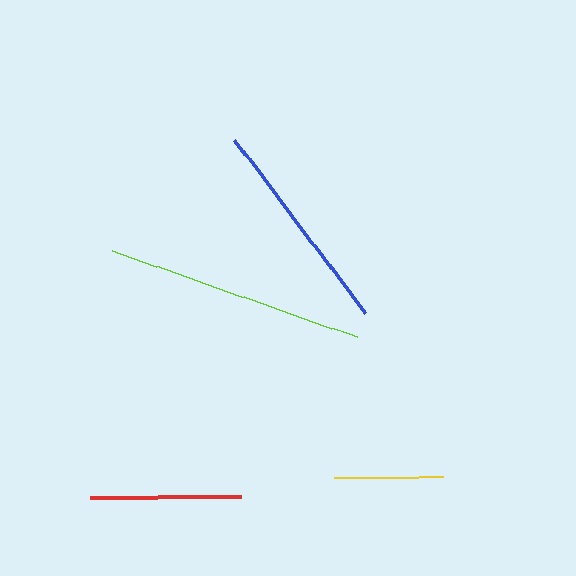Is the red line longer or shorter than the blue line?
The blue line is longer than the red line.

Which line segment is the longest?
The lime line is the longest at approximately 260 pixels.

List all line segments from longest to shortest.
From longest to shortest: lime, blue, red, yellow.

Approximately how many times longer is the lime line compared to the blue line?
The lime line is approximately 1.2 times the length of the blue line.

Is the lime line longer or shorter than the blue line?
The lime line is longer than the blue line.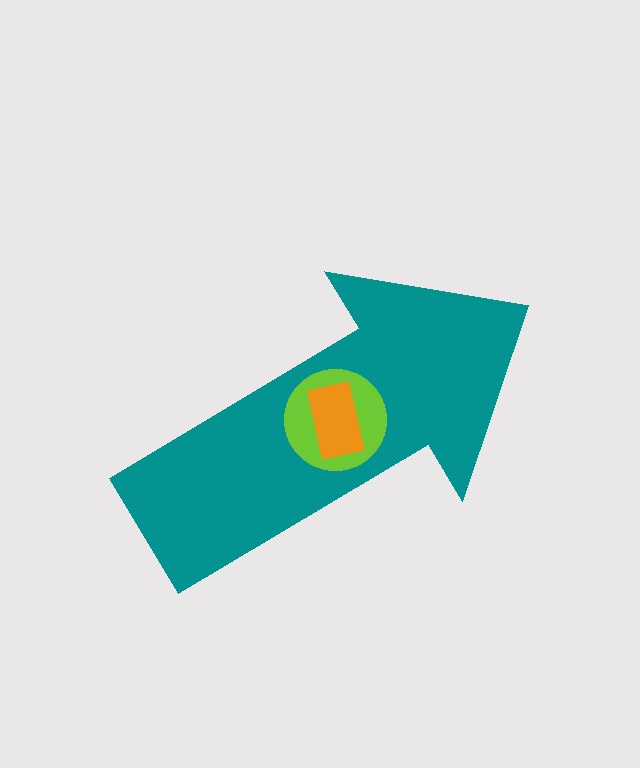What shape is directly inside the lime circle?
The orange rectangle.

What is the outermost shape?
The teal arrow.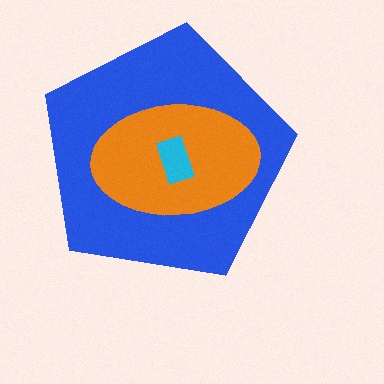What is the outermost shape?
The blue pentagon.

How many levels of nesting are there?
3.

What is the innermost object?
The cyan rectangle.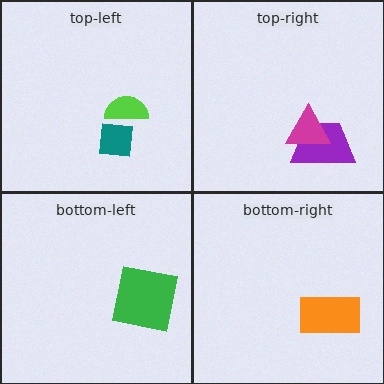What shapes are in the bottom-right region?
The orange rectangle.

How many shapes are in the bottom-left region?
1.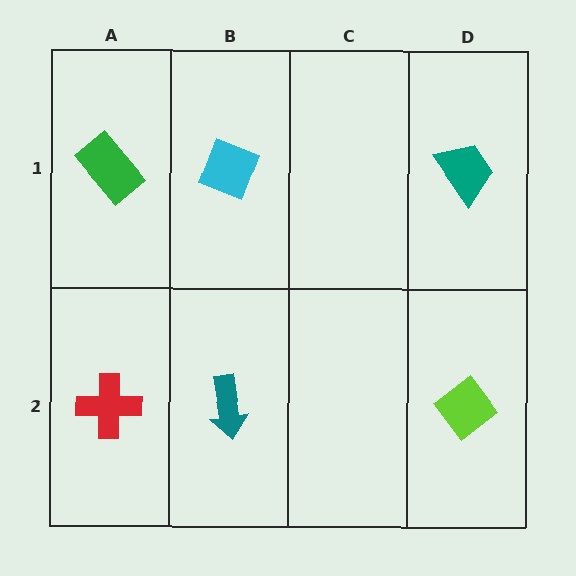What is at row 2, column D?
A lime diamond.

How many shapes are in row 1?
3 shapes.